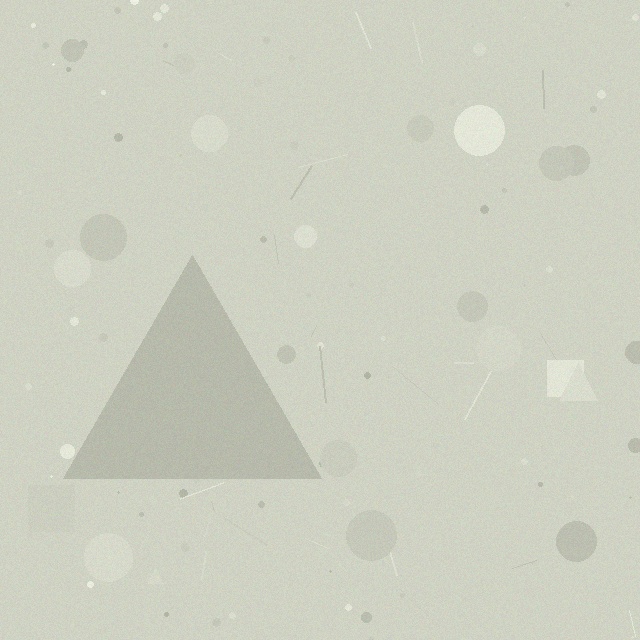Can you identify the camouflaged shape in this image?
The camouflaged shape is a triangle.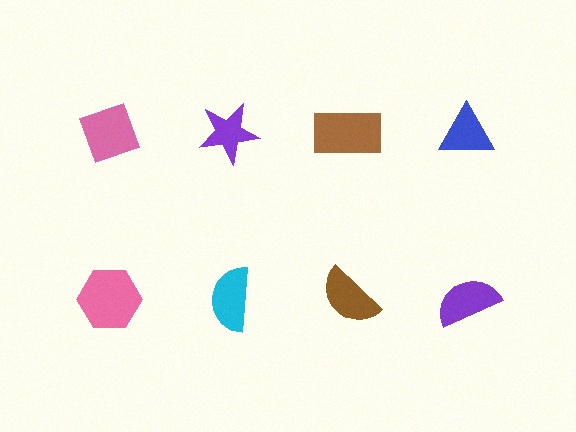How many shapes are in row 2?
4 shapes.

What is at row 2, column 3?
A brown semicircle.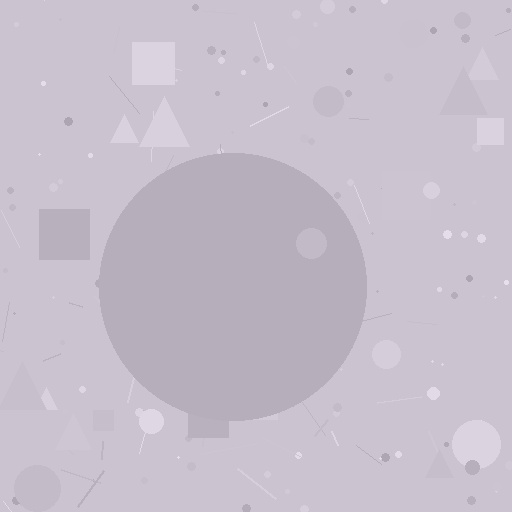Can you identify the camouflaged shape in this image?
The camouflaged shape is a circle.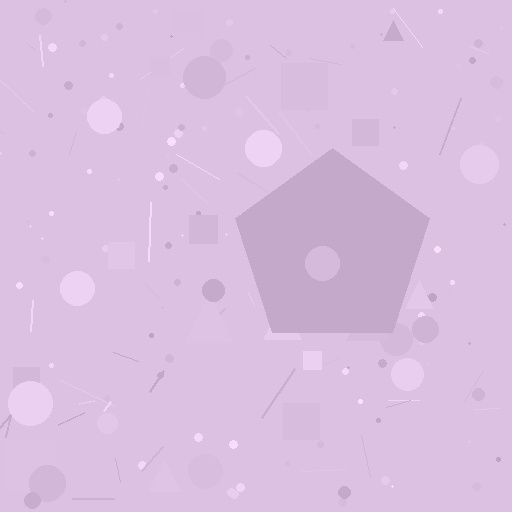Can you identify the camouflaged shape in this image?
The camouflaged shape is a pentagon.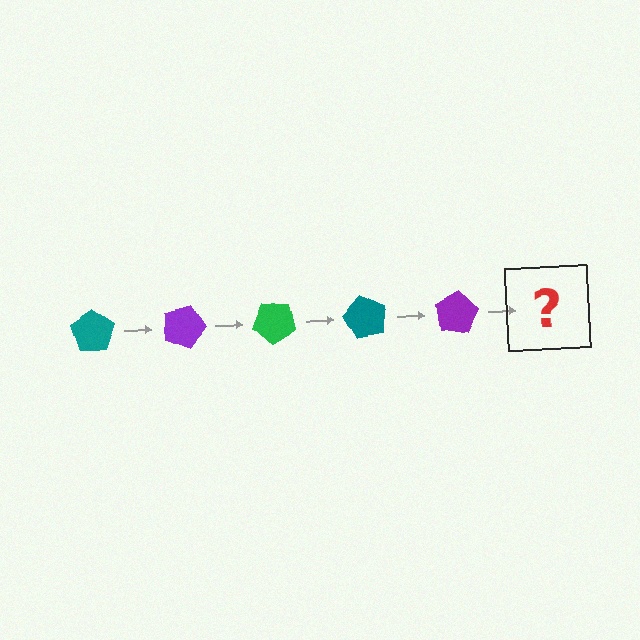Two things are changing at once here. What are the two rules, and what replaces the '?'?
The two rules are that it rotates 20 degrees each step and the color cycles through teal, purple, and green. The '?' should be a green pentagon, rotated 100 degrees from the start.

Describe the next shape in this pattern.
It should be a green pentagon, rotated 100 degrees from the start.